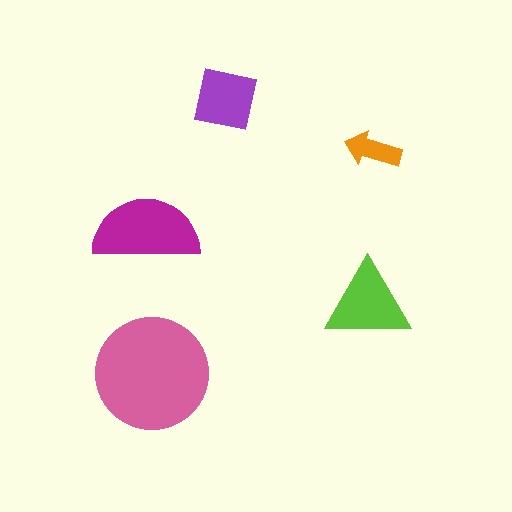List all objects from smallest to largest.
The orange arrow, the purple square, the lime triangle, the magenta semicircle, the pink circle.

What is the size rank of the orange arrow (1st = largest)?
5th.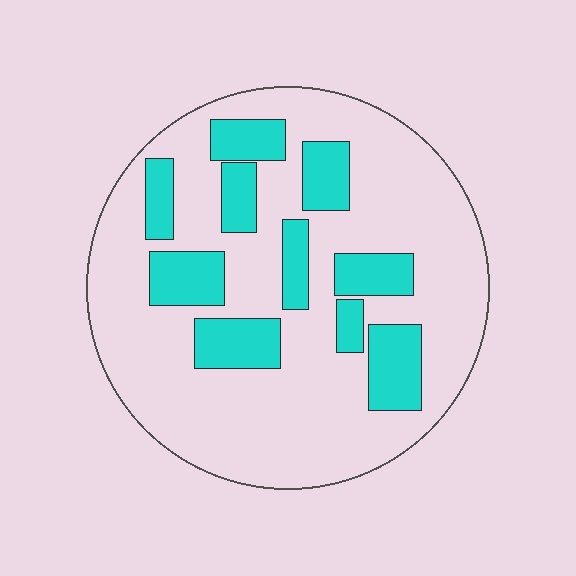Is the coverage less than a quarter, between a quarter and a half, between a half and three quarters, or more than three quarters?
Between a quarter and a half.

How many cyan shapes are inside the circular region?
10.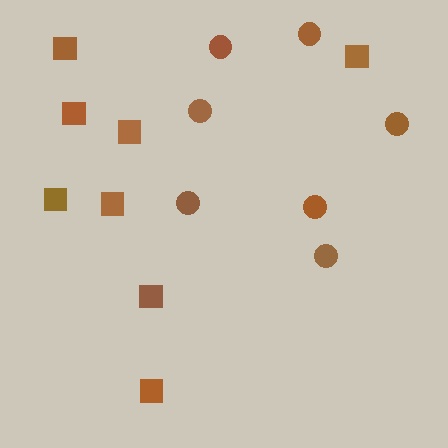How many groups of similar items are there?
There are 2 groups: one group of squares (8) and one group of circles (7).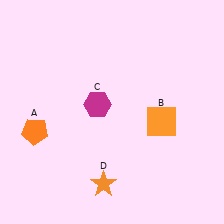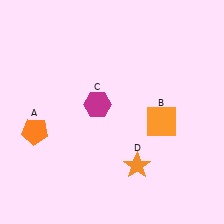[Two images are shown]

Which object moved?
The orange star (D) moved right.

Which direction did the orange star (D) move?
The orange star (D) moved right.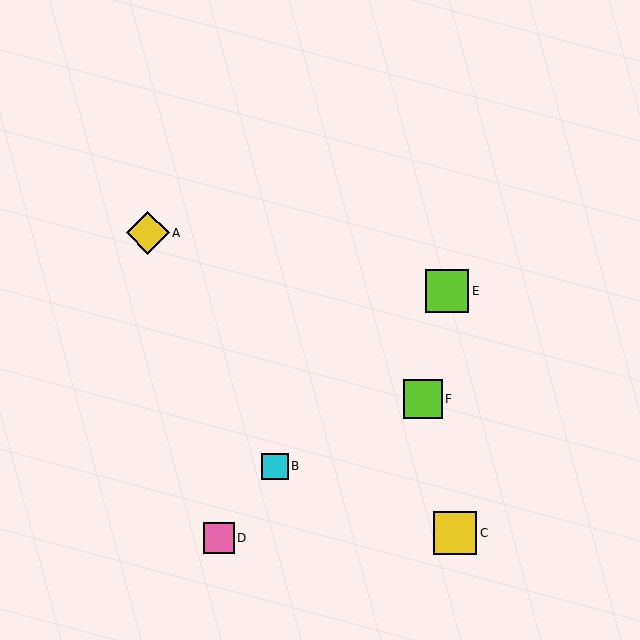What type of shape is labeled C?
Shape C is a yellow square.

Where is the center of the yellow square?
The center of the yellow square is at (455, 533).